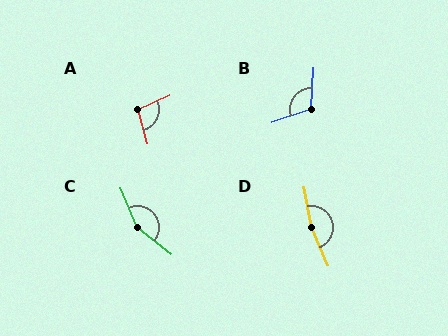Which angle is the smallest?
A, at approximately 98 degrees.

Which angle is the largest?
D, at approximately 167 degrees.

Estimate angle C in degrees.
Approximately 150 degrees.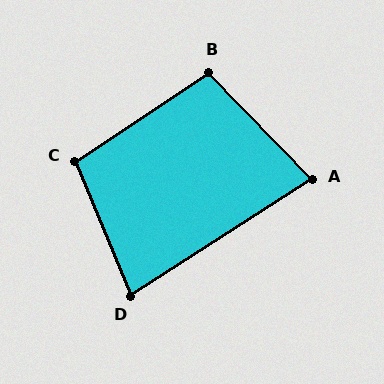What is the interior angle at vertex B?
Approximately 100 degrees (obtuse).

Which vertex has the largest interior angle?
C, at approximately 101 degrees.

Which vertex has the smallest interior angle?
A, at approximately 79 degrees.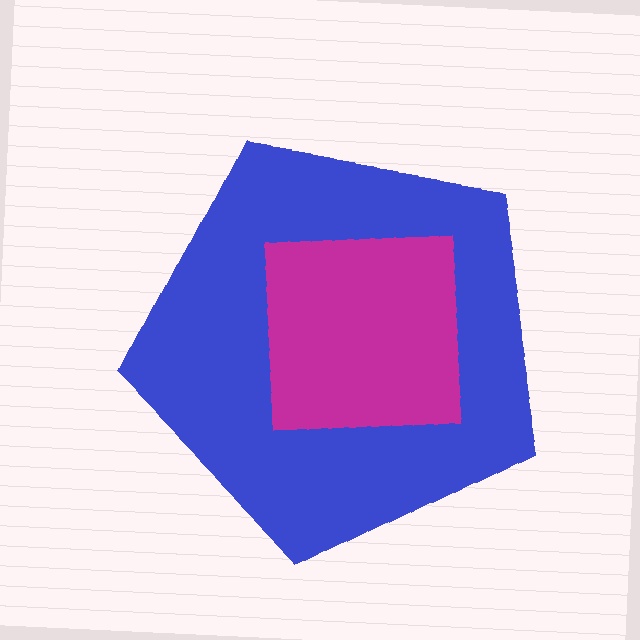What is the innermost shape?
The magenta square.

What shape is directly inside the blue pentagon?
The magenta square.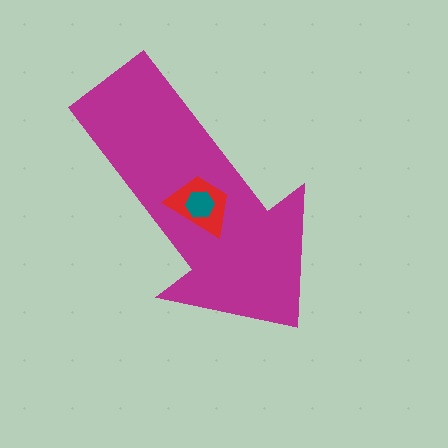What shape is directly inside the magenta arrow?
The red trapezoid.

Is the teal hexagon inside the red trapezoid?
Yes.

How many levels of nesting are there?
3.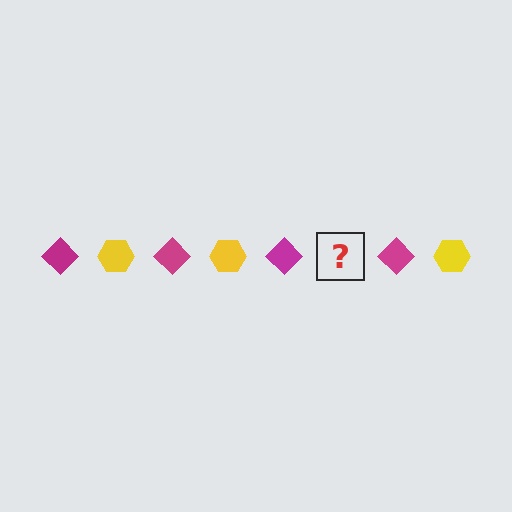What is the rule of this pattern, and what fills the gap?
The rule is that the pattern alternates between magenta diamond and yellow hexagon. The gap should be filled with a yellow hexagon.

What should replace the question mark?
The question mark should be replaced with a yellow hexagon.